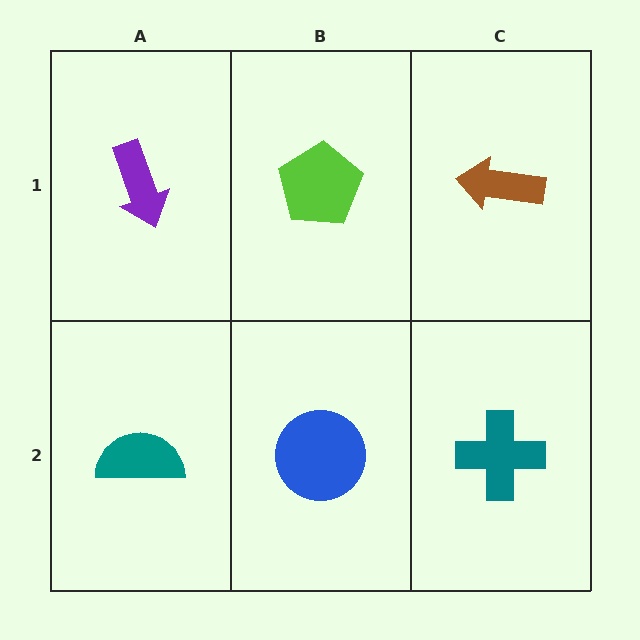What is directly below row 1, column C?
A teal cross.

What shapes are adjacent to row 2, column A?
A purple arrow (row 1, column A), a blue circle (row 2, column B).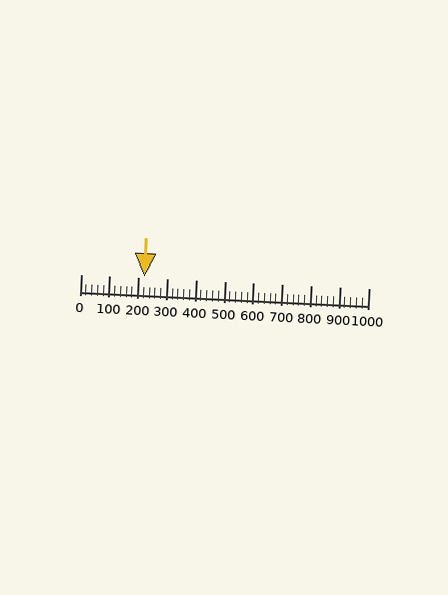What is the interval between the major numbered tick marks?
The major tick marks are spaced 100 units apart.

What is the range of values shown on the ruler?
The ruler shows values from 0 to 1000.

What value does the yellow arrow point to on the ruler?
The yellow arrow points to approximately 220.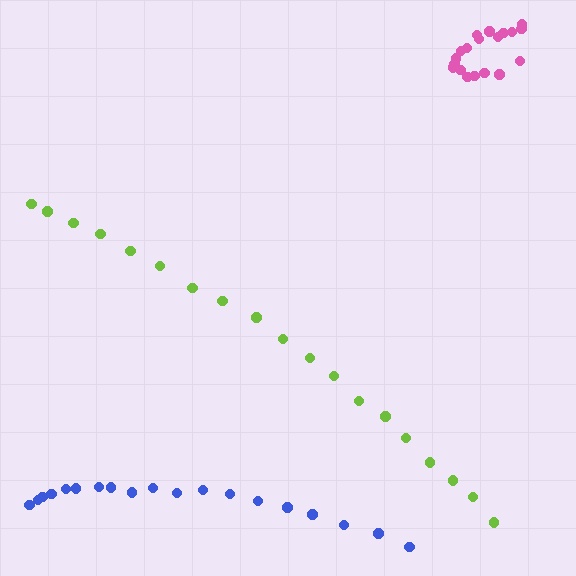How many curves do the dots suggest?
There are 3 distinct paths.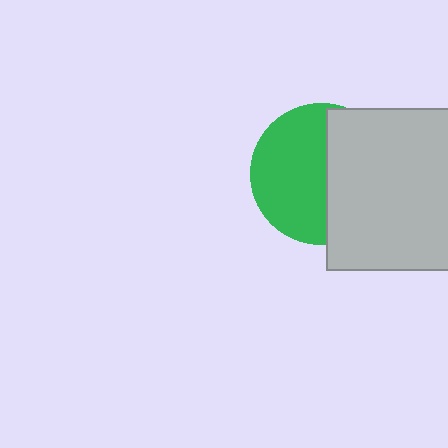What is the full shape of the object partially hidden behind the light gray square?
The partially hidden object is a green circle.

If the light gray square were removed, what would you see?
You would see the complete green circle.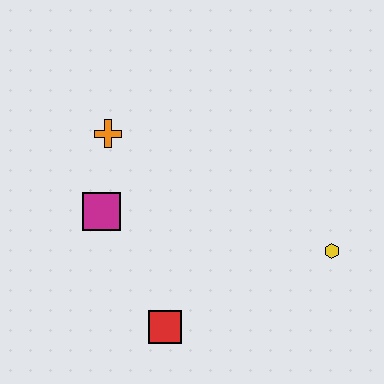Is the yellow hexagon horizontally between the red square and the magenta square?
No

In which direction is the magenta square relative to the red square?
The magenta square is above the red square.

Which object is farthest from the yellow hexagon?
The orange cross is farthest from the yellow hexagon.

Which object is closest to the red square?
The magenta square is closest to the red square.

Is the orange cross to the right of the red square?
No